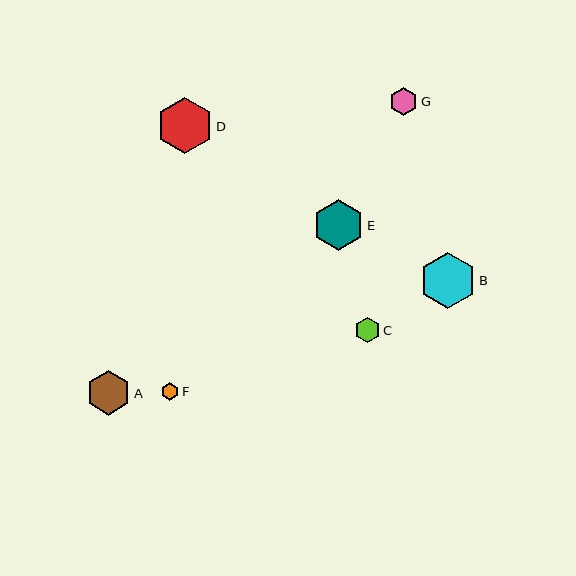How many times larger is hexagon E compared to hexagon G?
Hexagon E is approximately 1.8 times the size of hexagon G.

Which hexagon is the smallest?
Hexagon F is the smallest with a size of approximately 18 pixels.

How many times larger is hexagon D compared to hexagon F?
Hexagon D is approximately 3.2 times the size of hexagon F.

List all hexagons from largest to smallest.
From largest to smallest: D, B, E, A, G, C, F.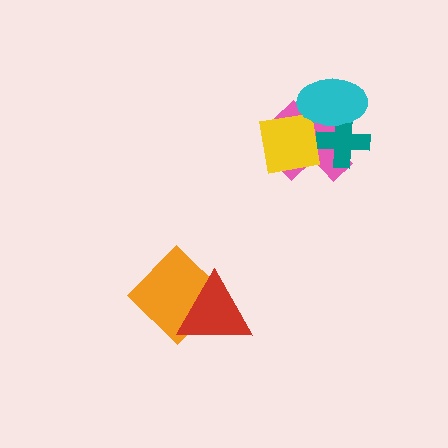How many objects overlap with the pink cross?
3 objects overlap with the pink cross.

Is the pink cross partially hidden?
Yes, it is partially covered by another shape.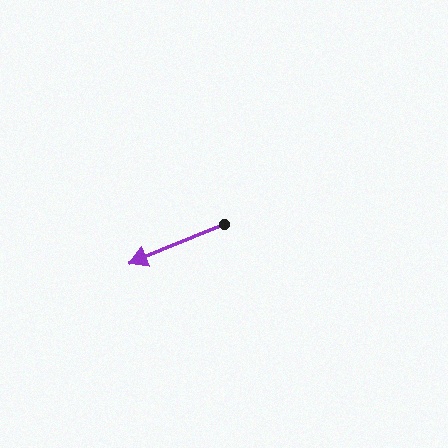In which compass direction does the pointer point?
Southwest.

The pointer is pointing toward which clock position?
Roughly 8 o'clock.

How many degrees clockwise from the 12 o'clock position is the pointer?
Approximately 247 degrees.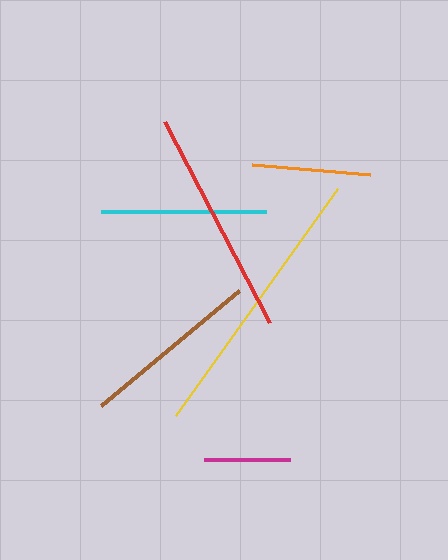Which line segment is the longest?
The yellow line is the longest at approximately 279 pixels.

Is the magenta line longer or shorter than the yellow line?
The yellow line is longer than the magenta line.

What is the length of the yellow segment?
The yellow segment is approximately 279 pixels long.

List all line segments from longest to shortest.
From longest to shortest: yellow, red, brown, cyan, orange, magenta.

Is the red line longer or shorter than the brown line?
The red line is longer than the brown line.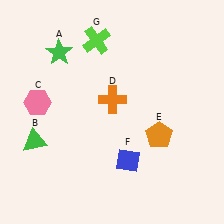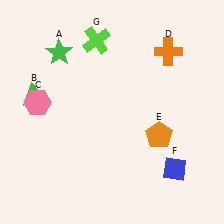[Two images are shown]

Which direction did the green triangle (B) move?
The green triangle (B) moved up.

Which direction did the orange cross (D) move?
The orange cross (D) moved right.